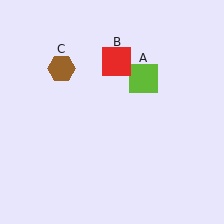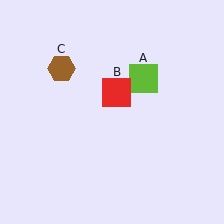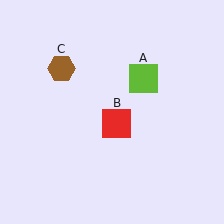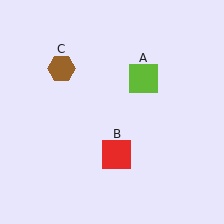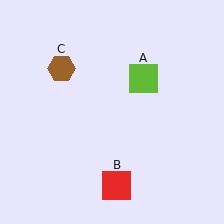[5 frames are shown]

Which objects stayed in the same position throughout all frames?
Lime square (object A) and brown hexagon (object C) remained stationary.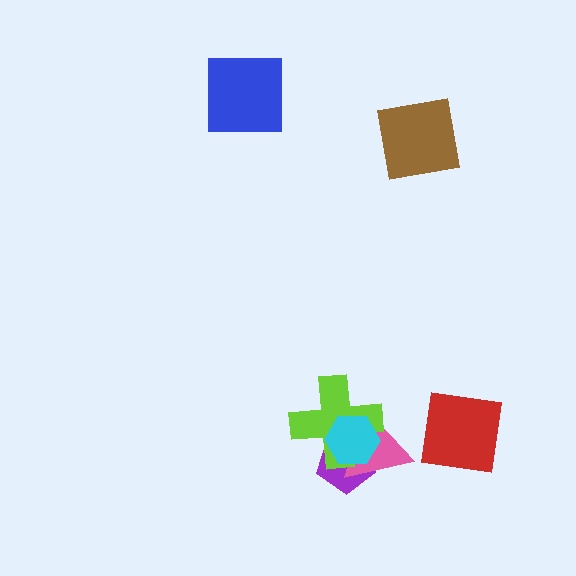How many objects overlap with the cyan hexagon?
3 objects overlap with the cyan hexagon.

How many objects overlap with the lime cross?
3 objects overlap with the lime cross.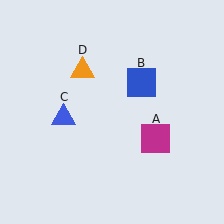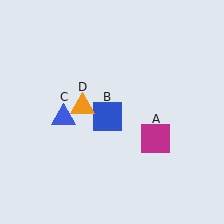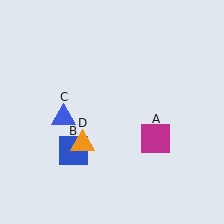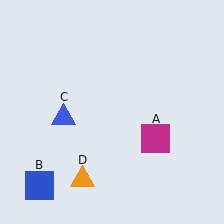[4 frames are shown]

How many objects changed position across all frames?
2 objects changed position: blue square (object B), orange triangle (object D).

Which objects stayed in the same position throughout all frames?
Magenta square (object A) and blue triangle (object C) remained stationary.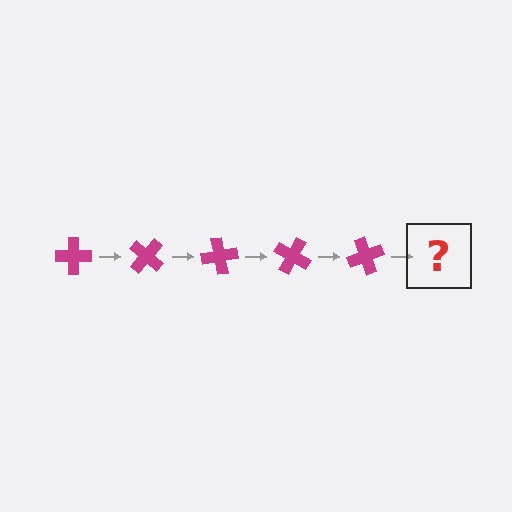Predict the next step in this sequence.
The next step is a magenta cross rotated 200 degrees.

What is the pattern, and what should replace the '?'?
The pattern is that the cross rotates 40 degrees each step. The '?' should be a magenta cross rotated 200 degrees.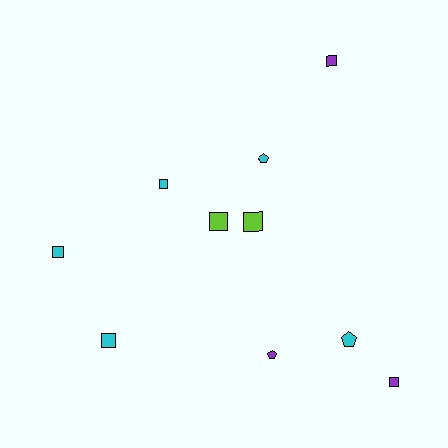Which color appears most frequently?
Cyan, with 5 objects.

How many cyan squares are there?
There are 3 cyan squares.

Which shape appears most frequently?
Square, with 7 objects.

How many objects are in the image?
There are 10 objects.